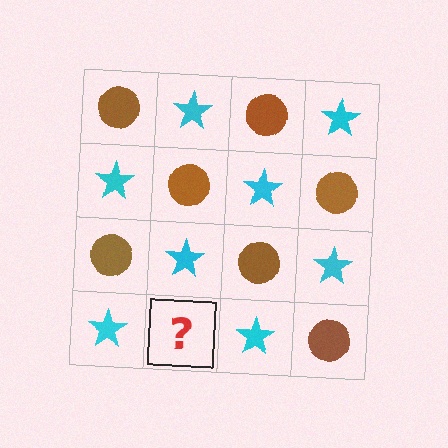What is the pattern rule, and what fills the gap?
The rule is that it alternates brown circle and cyan star in a checkerboard pattern. The gap should be filled with a brown circle.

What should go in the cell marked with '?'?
The missing cell should contain a brown circle.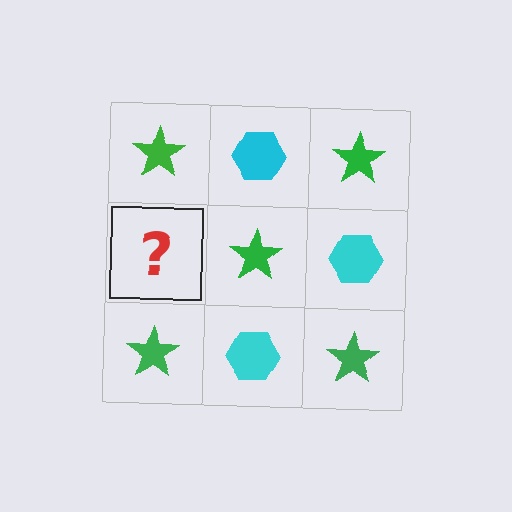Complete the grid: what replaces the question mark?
The question mark should be replaced with a cyan hexagon.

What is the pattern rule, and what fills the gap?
The rule is that it alternates green star and cyan hexagon in a checkerboard pattern. The gap should be filled with a cyan hexagon.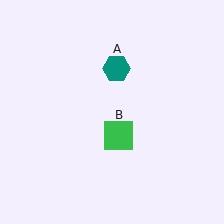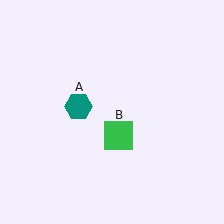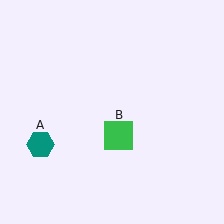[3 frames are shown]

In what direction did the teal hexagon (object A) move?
The teal hexagon (object A) moved down and to the left.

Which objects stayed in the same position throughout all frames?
Green square (object B) remained stationary.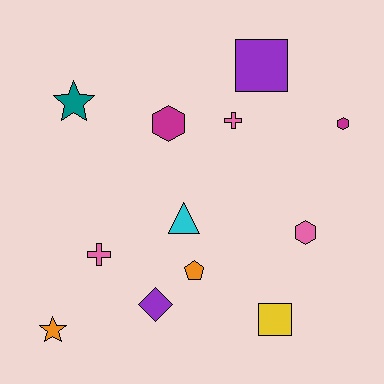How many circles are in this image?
There are no circles.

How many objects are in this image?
There are 12 objects.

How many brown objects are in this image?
There are no brown objects.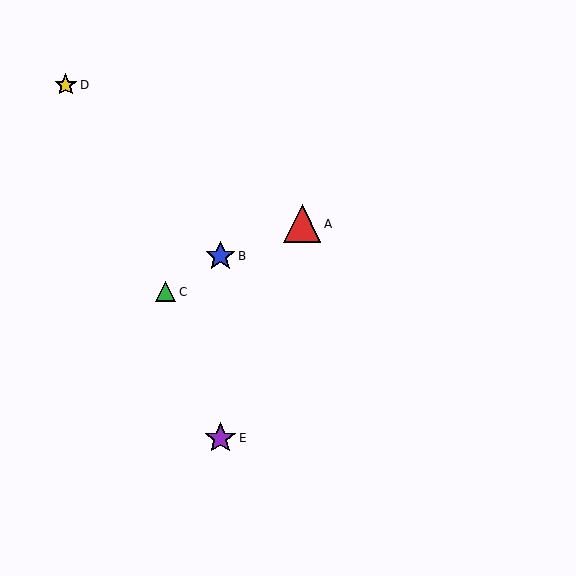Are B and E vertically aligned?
Yes, both are at x≈220.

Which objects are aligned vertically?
Objects B, E are aligned vertically.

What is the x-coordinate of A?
Object A is at x≈302.